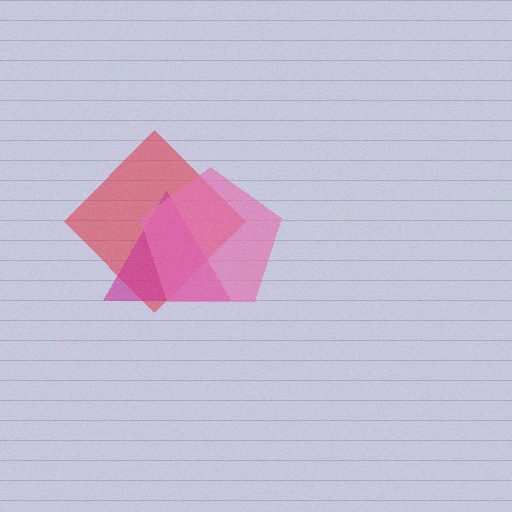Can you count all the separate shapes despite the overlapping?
Yes, there are 3 separate shapes.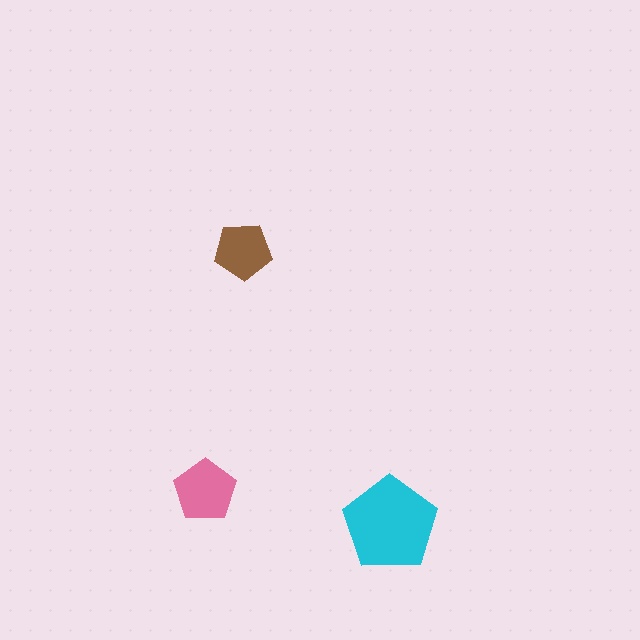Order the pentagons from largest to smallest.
the cyan one, the pink one, the brown one.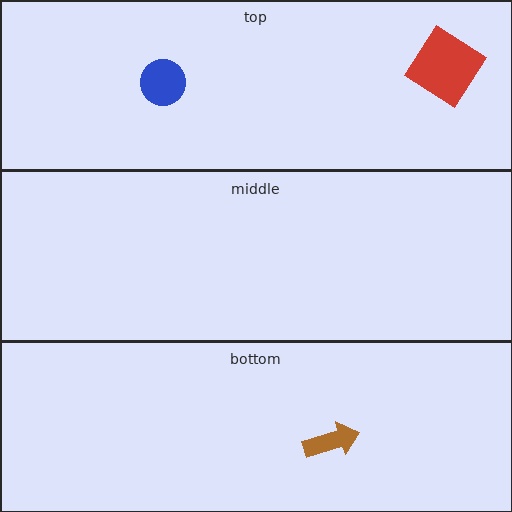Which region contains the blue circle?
The top region.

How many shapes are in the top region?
2.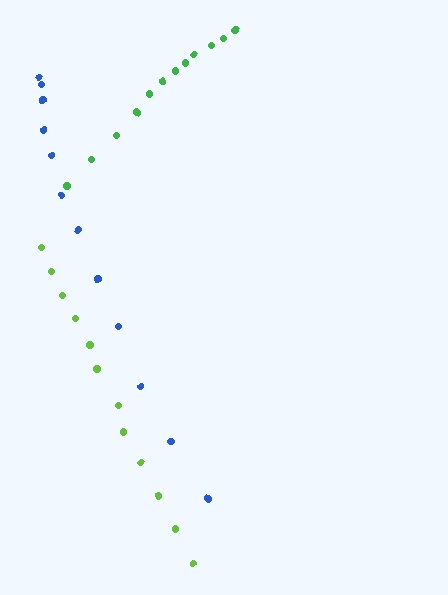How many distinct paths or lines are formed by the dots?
There are 3 distinct paths.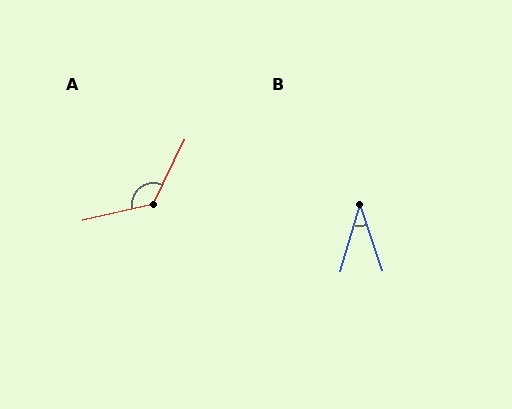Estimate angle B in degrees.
Approximately 35 degrees.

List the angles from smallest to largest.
B (35°), A (128°).